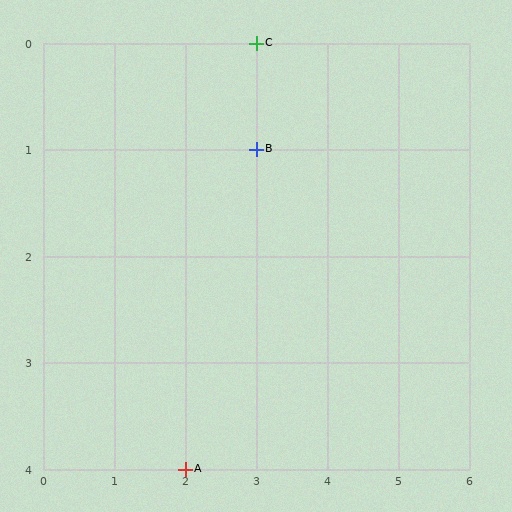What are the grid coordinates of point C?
Point C is at grid coordinates (3, 0).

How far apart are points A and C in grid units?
Points A and C are 1 column and 4 rows apart (about 4.1 grid units diagonally).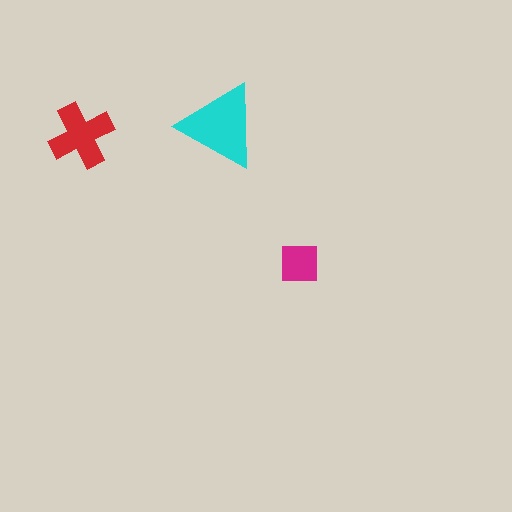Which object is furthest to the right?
The magenta square is rightmost.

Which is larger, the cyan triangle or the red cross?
The cyan triangle.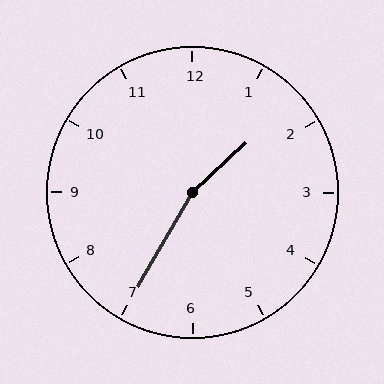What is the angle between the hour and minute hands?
Approximately 162 degrees.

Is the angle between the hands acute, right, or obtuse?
It is obtuse.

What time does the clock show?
1:35.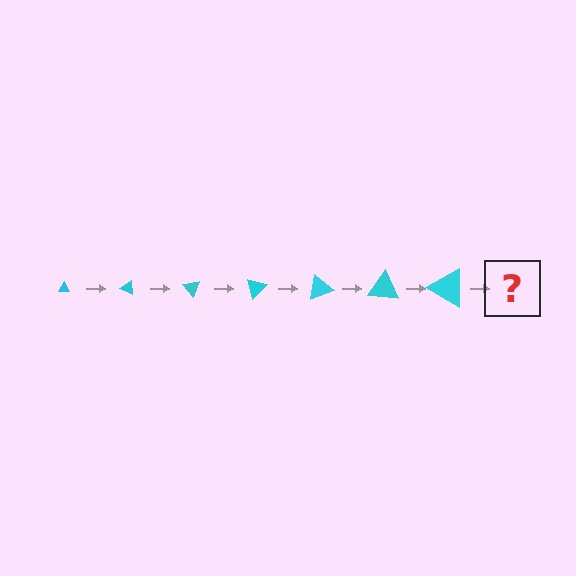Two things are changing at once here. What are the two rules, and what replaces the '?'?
The two rules are that the triangle grows larger each step and it rotates 25 degrees each step. The '?' should be a triangle, larger than the previous one and rotated 175 degrees from the start.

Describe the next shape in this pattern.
It should be a triangle, larger than the previous one and rotated 175 degrees from the start.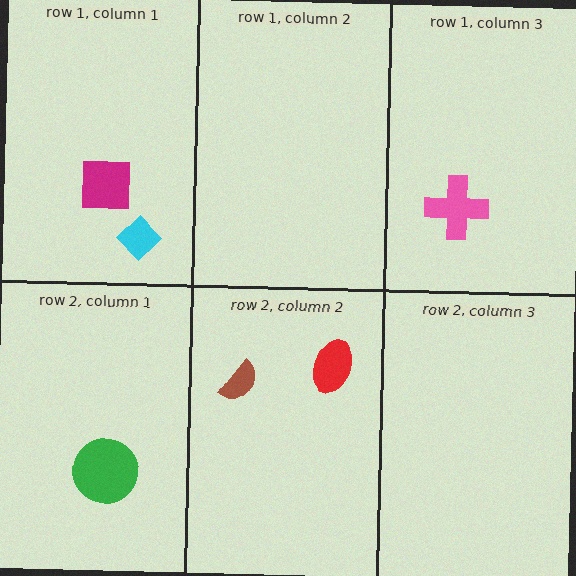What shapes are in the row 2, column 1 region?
The green circle.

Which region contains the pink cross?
The row 1, column 3 region.